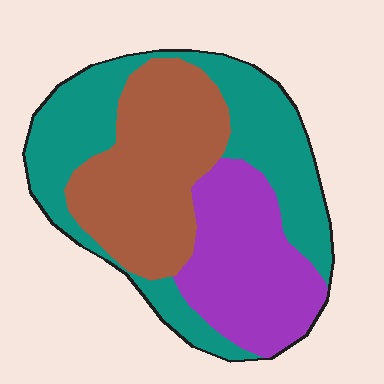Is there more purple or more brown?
Brown.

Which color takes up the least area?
Purple, at roughly 30%.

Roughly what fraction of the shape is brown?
Brown covers 33% of the shape.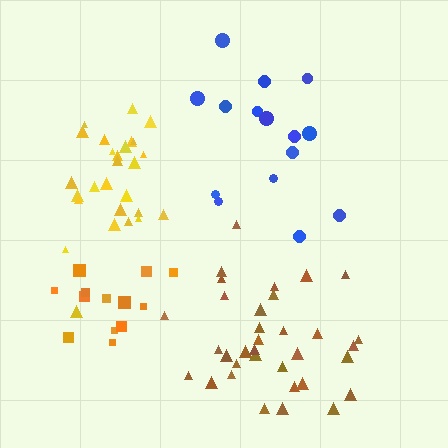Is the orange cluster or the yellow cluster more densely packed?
Yellow.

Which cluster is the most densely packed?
Brown.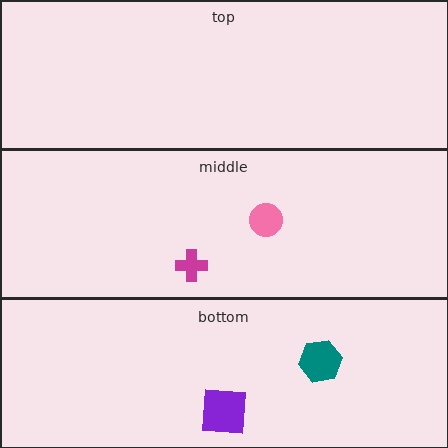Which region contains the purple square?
The bottom region.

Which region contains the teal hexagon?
The bottom region.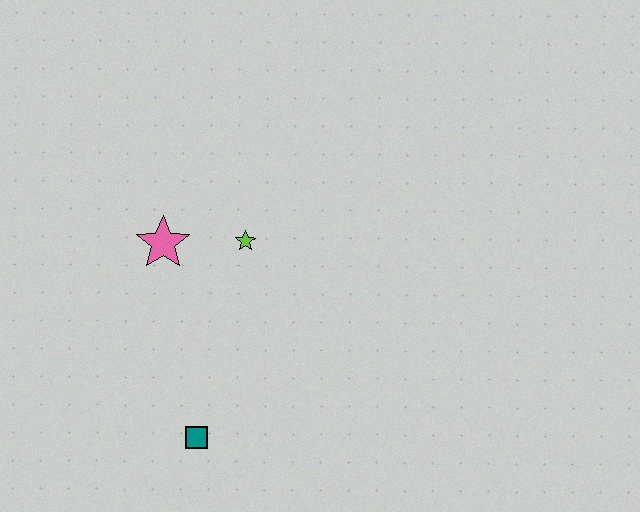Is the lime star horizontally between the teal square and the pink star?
No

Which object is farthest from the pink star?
The teal square is farthest from the pink star.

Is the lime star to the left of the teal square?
No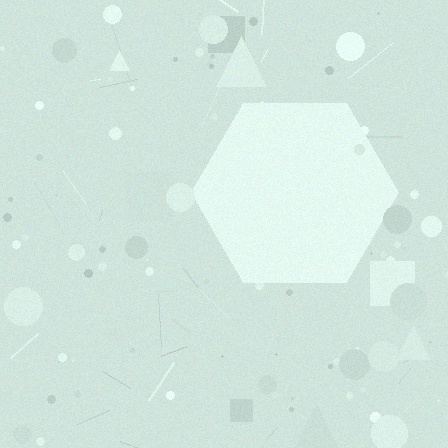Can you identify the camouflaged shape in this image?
The camouflaged shape is a hexagon.